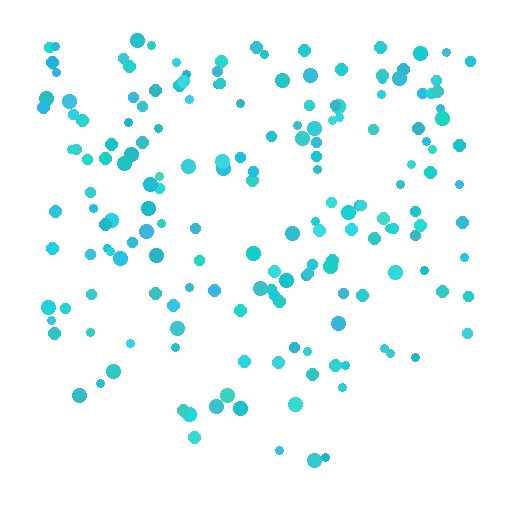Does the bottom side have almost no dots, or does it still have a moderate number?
Still a moderate number, just noticeably fewer than the top.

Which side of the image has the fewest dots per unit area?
The bottom.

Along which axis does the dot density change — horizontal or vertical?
Vertical.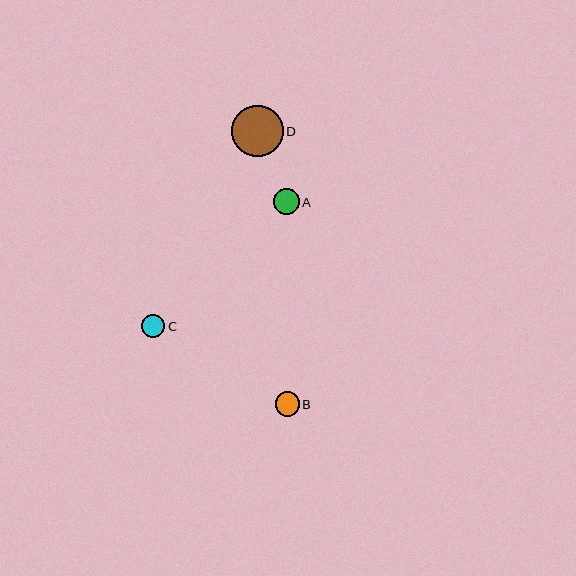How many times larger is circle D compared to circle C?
Circle D is approximately 2.2 times the size of circle C.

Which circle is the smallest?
Circle C is the smallest with a size of approximately 24 pixels.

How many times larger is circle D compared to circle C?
Circle D is approximately 2.2 times the size of circle C.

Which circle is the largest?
Circle D is the largest with a size of approximately 52 pixels.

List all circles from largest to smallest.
From largest to smallest: D, A, B, C.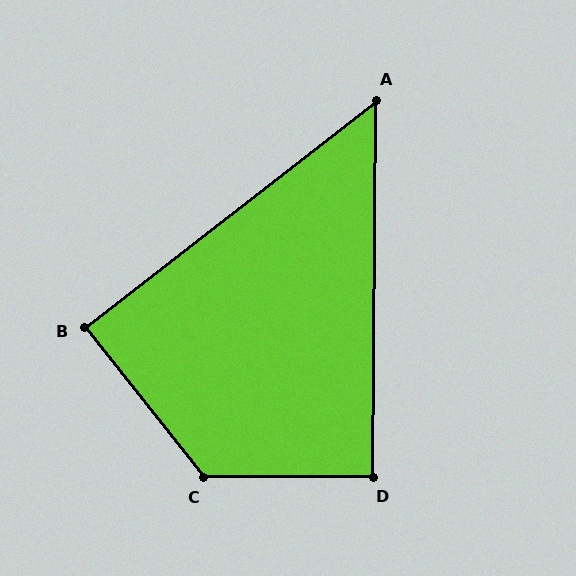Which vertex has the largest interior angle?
C, at approximately 128 degrees.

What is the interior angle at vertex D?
Approximately 91 degrees (approximately right).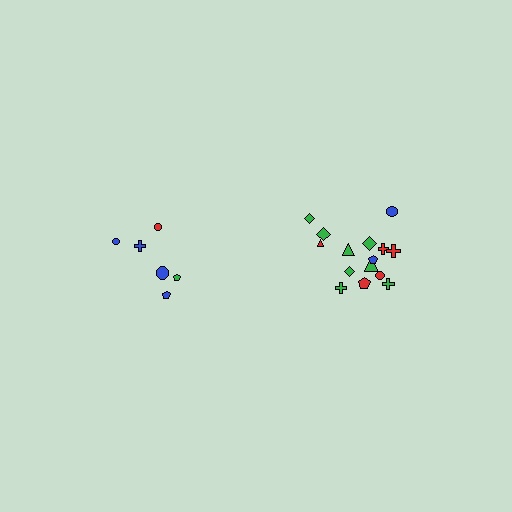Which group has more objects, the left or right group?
The right group.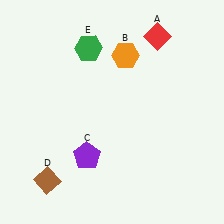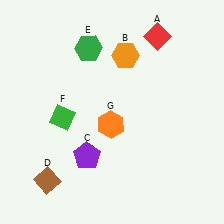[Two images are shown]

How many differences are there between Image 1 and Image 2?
There are 2 differences between the two images.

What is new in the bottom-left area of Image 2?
An orange hexagon (G) was added in the bottom-left area of Image 2.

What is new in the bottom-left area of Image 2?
A green diamond (F) was added in the bottom-left area of Image 2.